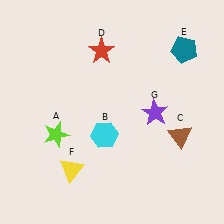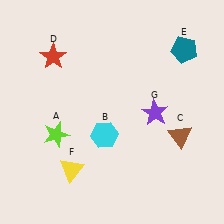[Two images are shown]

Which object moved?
The red star (D) moved left.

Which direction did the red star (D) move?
The red star (D) moved left.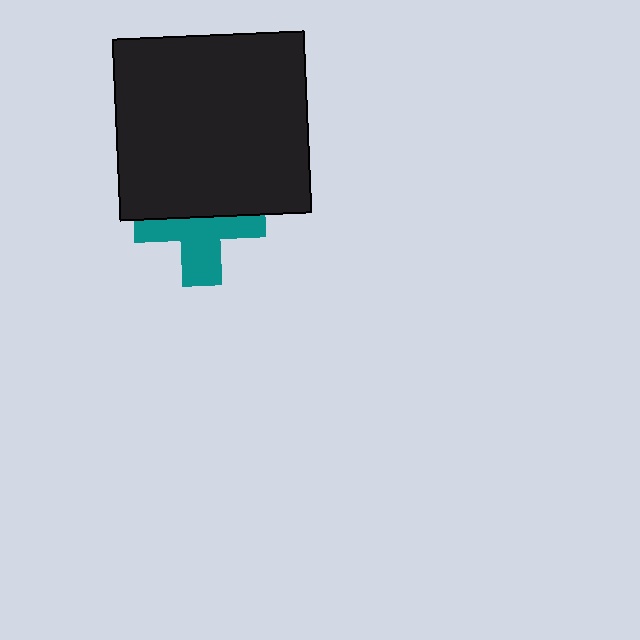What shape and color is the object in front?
The object in front is a black rectangle.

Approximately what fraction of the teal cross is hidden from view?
Roughly 47% of the teal cross is hidden behind the black rectangle.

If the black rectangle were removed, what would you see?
You would see the complete teal cross.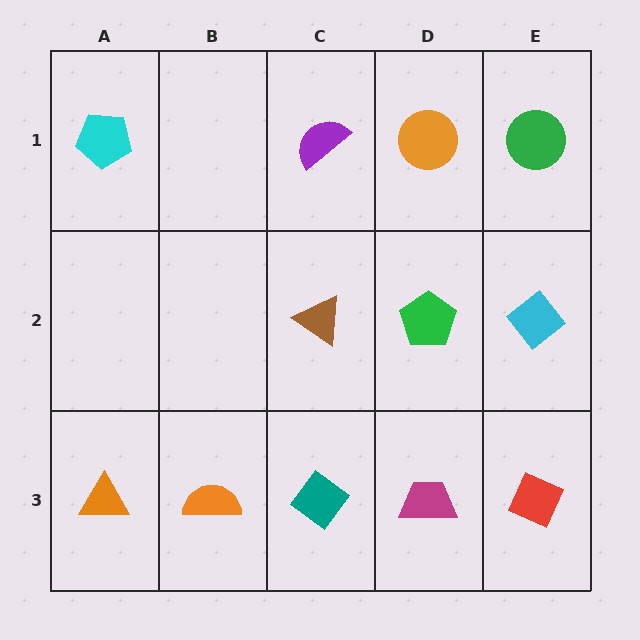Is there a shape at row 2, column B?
No, that cell is empty.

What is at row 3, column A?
An orange triangle.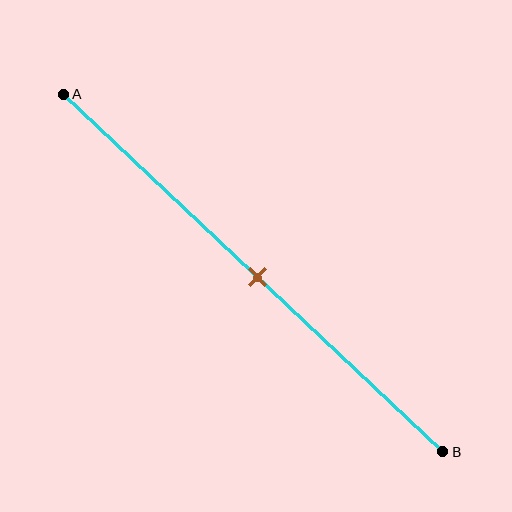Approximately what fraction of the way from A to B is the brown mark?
The brown mark is approximately 50% of the way from A to B.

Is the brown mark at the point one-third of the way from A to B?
No, the mark is at about 50% from A, not at the 33% one-third point.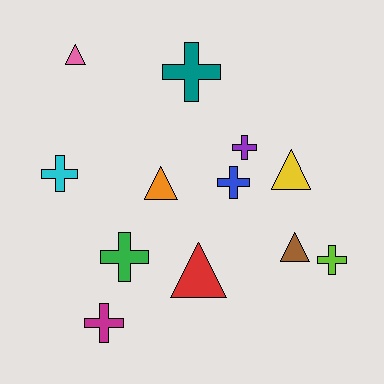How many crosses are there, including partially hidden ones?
There are 7 crosses.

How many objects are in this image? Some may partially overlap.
There are 12 objects.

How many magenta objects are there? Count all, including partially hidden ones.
There is 1 magenta object.